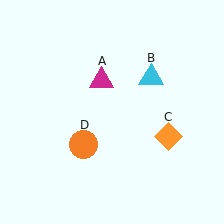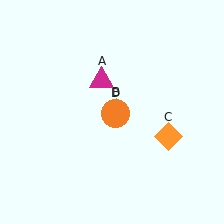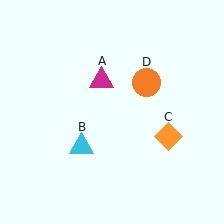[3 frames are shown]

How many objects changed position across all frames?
2 objects changed position: cyan triangle (object B), orange circle (object D).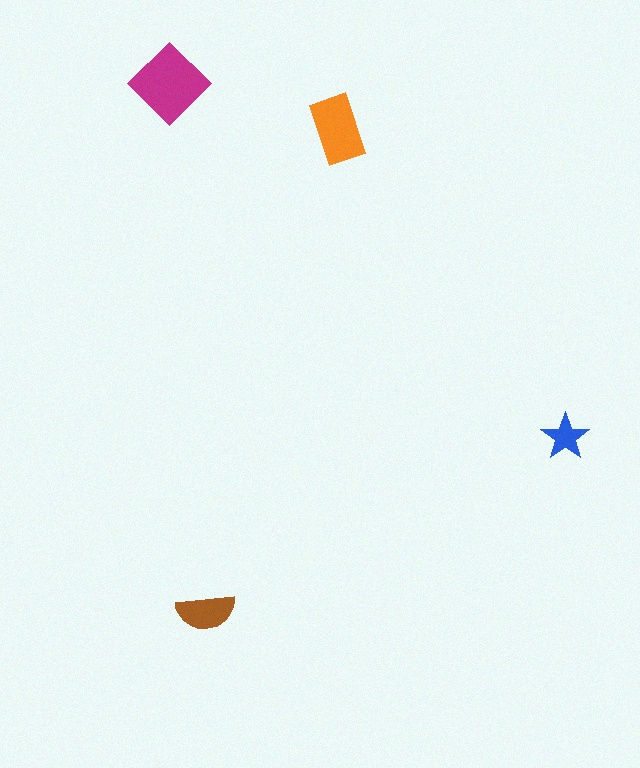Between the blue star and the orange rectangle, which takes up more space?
The orange rectangle.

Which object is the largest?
The magenta diamond.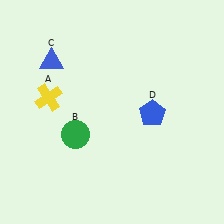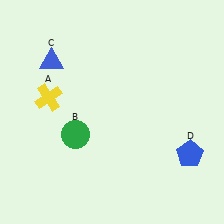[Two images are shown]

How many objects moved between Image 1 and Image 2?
1 object moved between the two images.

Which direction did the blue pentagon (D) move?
The blue pentagon (D) moved down.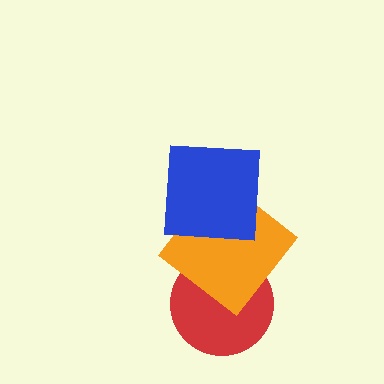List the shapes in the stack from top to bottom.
From top to bottom: the blue square, the orange diamond, the red circle.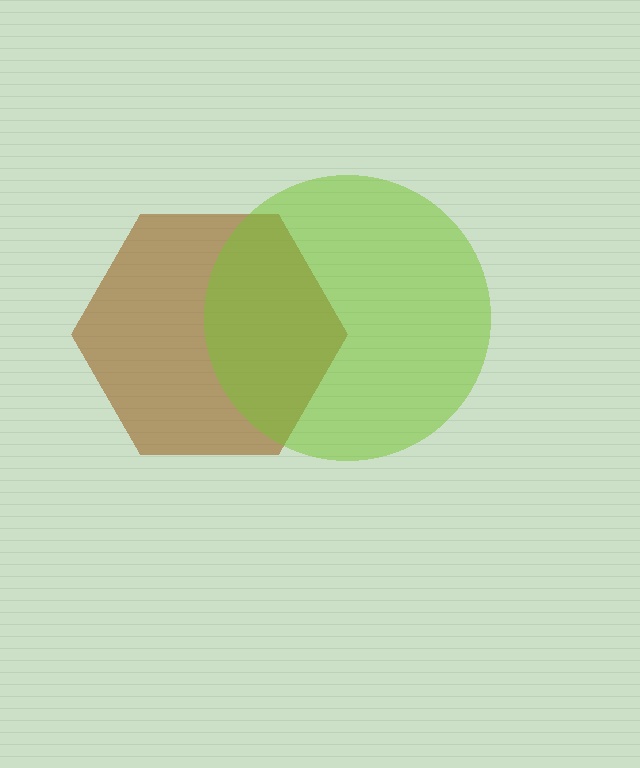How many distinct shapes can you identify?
There are 2 distinct shapes: a brown hexagon, a lime circle.